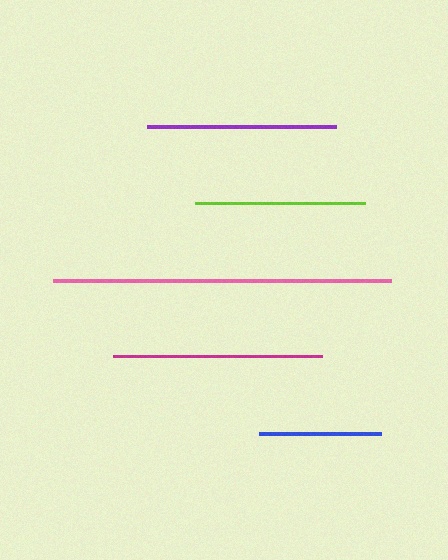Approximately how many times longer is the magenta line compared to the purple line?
The magenta line is approximately 1.1 times the length of the purple line.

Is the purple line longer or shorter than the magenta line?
The magenta line is longer than the purple line.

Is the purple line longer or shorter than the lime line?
The purple line is longer than the lime line.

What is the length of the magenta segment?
The magenta segment is approximately 209 pixels long.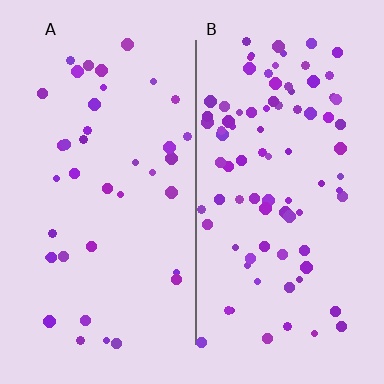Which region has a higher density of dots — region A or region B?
B (the right).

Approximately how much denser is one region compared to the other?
Approximately 2.2× — region B over region A.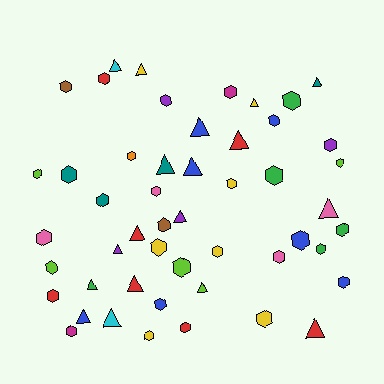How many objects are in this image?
There are 50 objects.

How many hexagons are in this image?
There are 32 hexagons.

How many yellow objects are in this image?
There are 7 yellow objects.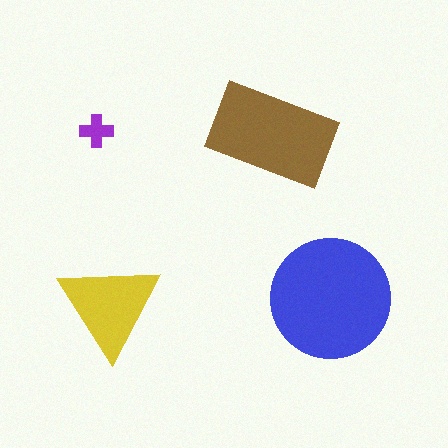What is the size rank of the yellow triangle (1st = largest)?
3rd.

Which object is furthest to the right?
The blue circle is rightmost.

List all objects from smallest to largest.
The purple cross, the yellow triangle, the brown rectangle, the blue circle.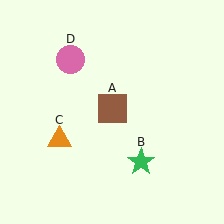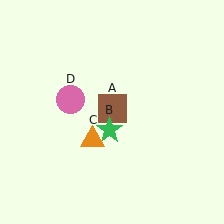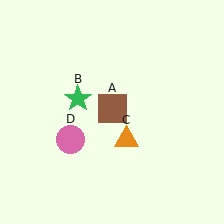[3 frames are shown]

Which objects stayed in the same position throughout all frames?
Brown square (object A) remained stationary.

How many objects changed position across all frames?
3 objects changed position: green star (object B), orange triangle (object C), pink circle (object D).